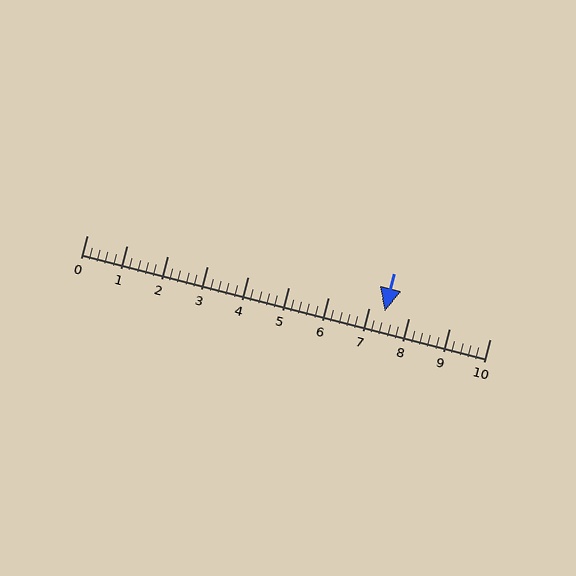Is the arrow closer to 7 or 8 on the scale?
The arrow is closer to 7.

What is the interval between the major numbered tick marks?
The major tick marks are spaced 1 units apart.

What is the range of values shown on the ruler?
The ruler shows values from 0 to 10.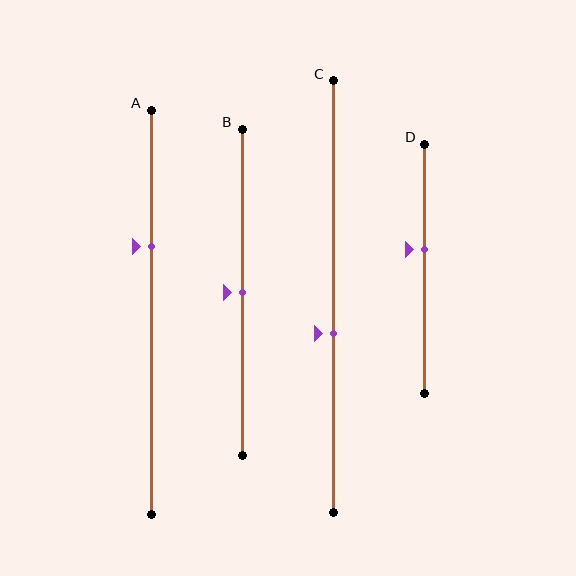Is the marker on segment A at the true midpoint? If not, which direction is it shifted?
No, the marker on segment A is shifted upward by about 16% of the segment length.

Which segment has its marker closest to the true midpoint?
Segment B has its marker closest to the true midpoint.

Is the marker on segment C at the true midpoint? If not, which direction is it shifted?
No, the marker on segment C is shifted downward by about 9% of the segment length.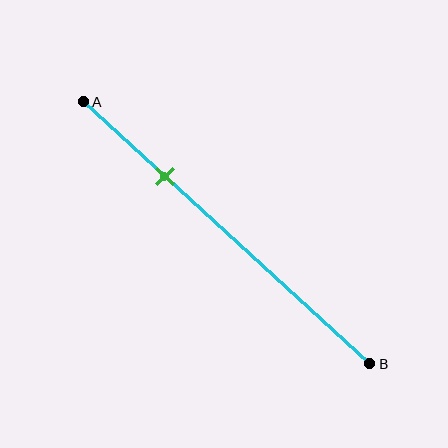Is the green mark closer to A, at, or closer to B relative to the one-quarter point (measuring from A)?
The green mark is closer to point B than the one-quarter point of segment AB.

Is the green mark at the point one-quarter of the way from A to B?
No, the mark is at about 30% from A, not at the 25% one-quarter point.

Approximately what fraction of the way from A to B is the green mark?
The green mark is approximately 30% of the way from A to B.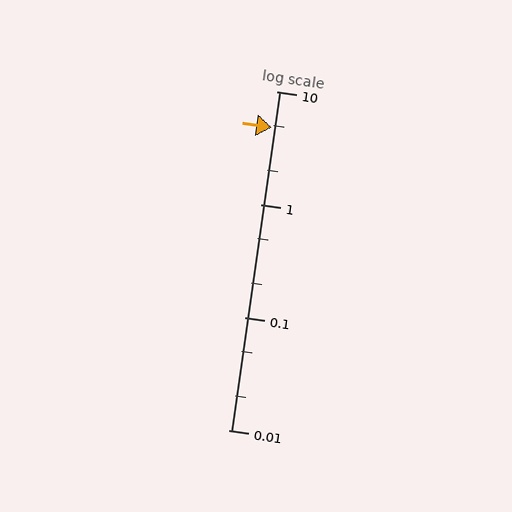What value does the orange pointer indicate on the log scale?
The pointer indicates approximately 4.8.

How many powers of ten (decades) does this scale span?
The scale spans 3 decades, from 0.01 to 10.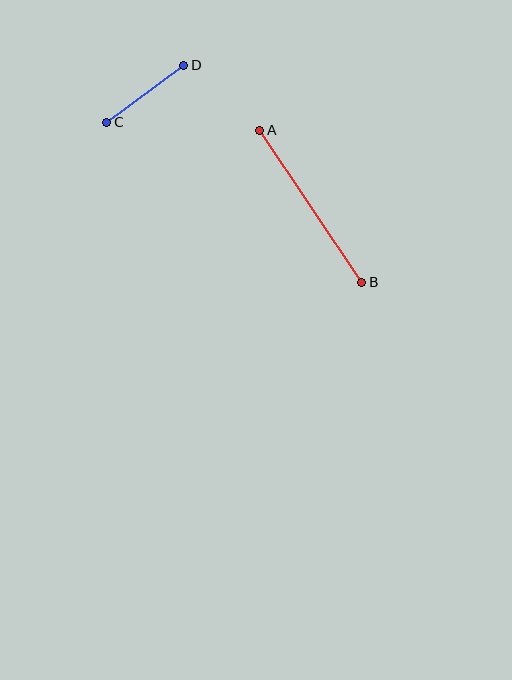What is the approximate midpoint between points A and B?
The midpoint is at approximately (311, 206) pixels.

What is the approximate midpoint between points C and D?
The midpoint is at approximately (145, 94) pixels.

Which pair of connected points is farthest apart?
Points A and B are farthest apart.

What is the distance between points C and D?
The distance is approximately 96 pixels.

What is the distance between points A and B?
The distance is approximately 183 pixels.